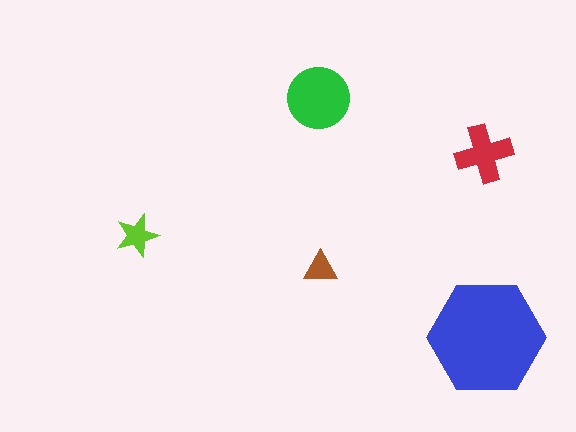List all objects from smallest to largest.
The brown triangle, the lime star, the red cross, the green circle, the blue hexagon.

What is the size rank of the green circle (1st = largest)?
2nd.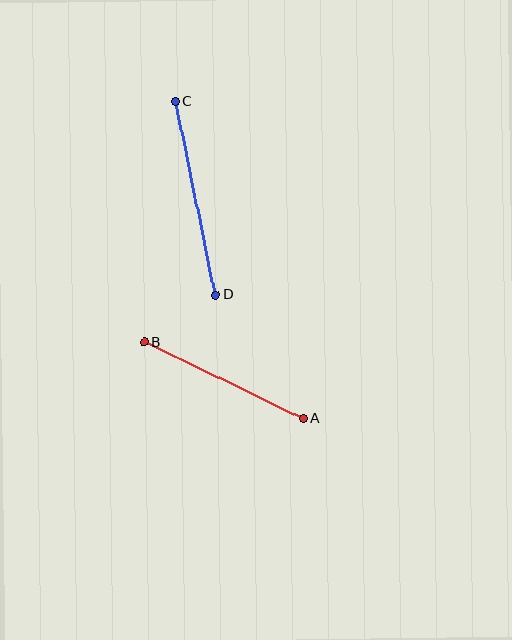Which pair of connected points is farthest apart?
Points C and D are farthest apart.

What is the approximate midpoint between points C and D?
The midpoint is at approximately (195, 198) pixels.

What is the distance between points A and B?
The distance is approximately 176 pixels.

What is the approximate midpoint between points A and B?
The midpoint is at approximately (224, 380) pixels.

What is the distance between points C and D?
The distance is approximately 198 pixels.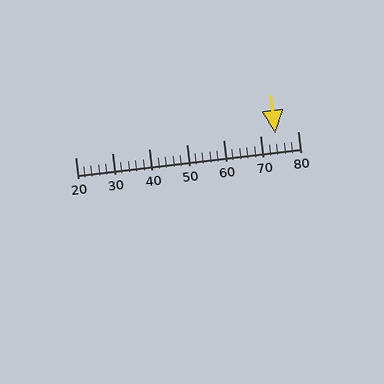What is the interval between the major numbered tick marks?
The major tick marks are spaced 10 units apart.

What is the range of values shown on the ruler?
The ruler shows values from 20 to 80.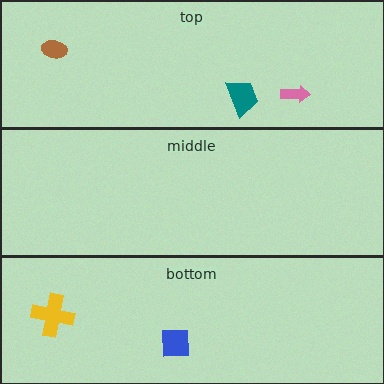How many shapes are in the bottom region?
2.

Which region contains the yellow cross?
The bottom region.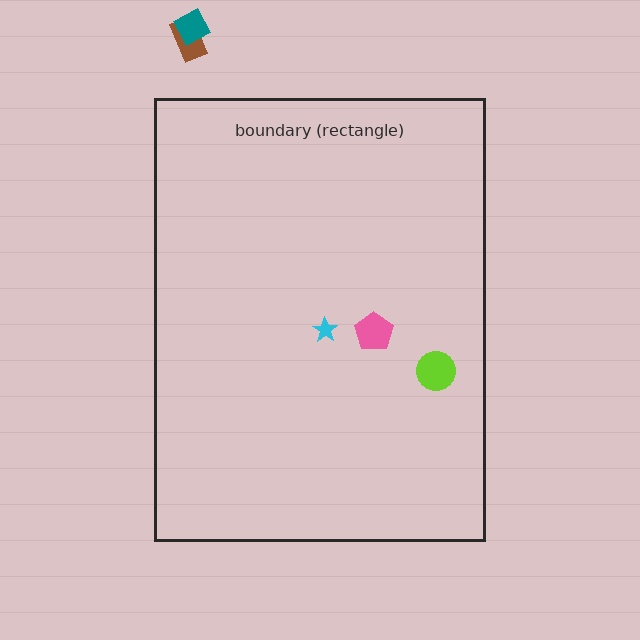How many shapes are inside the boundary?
3 inside, 2 outside.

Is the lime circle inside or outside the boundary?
Inside.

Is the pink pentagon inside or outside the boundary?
Inside.